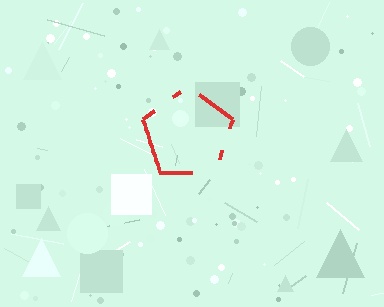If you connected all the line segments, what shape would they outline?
They would outline a pentagon.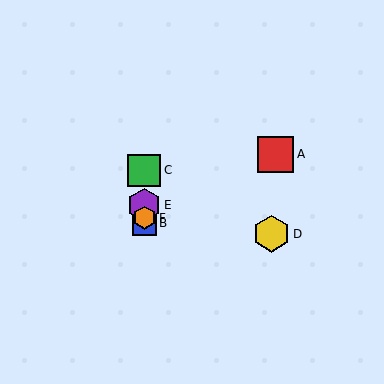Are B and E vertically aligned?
Yes, both are at x≈144.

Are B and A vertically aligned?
No, B is at x≈144 and A is at x≈276.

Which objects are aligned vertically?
Objects B, C, E, F are aligned vertically.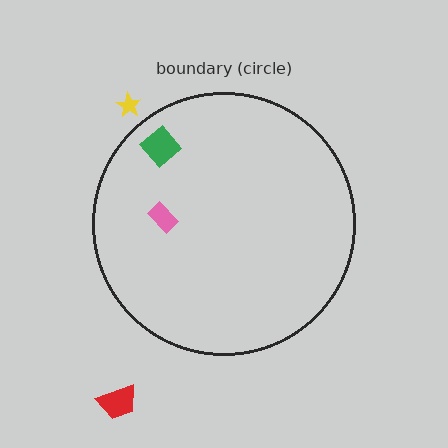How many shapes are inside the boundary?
2 inside, 2 outside.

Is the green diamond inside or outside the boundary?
Inside.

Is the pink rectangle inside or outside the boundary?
Inside.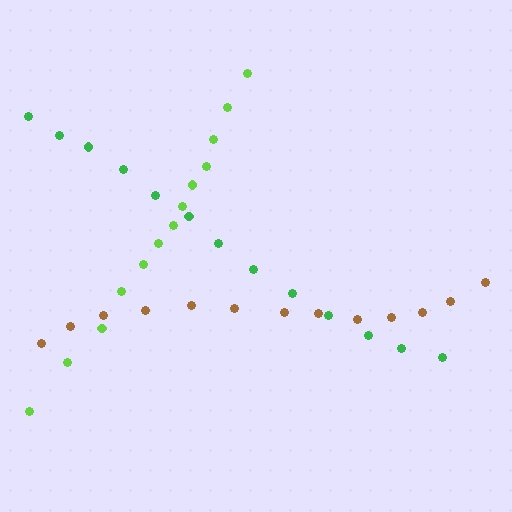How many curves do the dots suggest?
There are 3 distinct paths.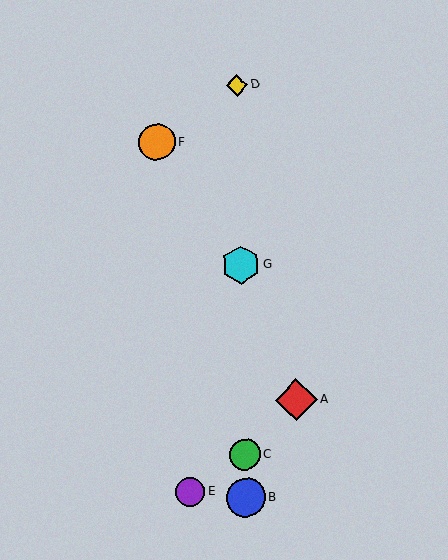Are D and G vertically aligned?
Yes, both are at x≈237.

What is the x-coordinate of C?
Object C is at x≈245.